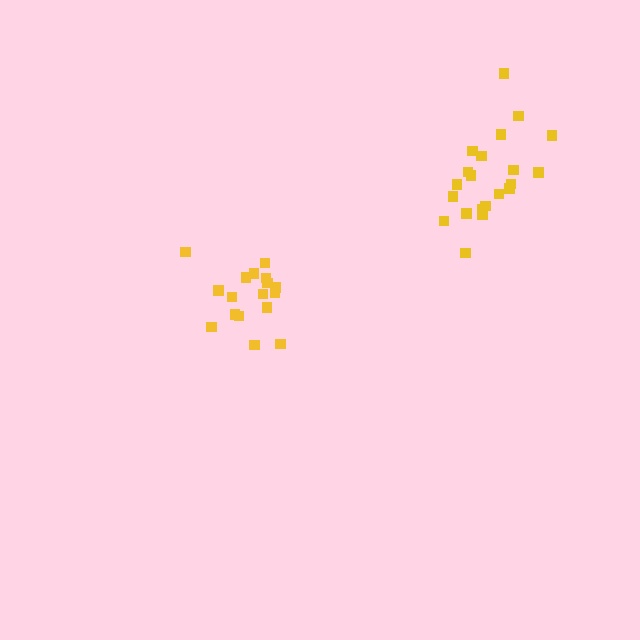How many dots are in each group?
Group 1: 17 dots, Group 2: 21 dots (38 total).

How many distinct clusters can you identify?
There are 2 distinct clusters.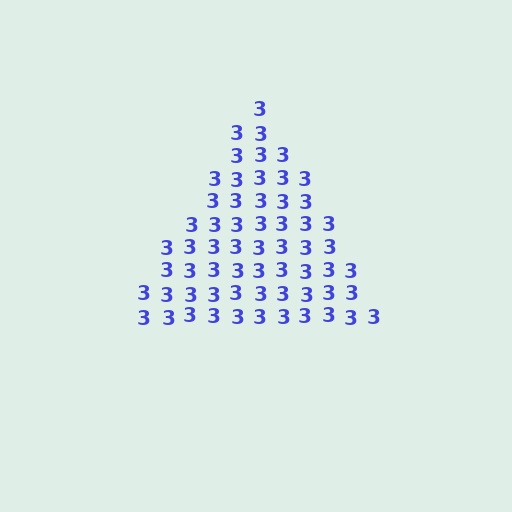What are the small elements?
The small elements are digit 3's.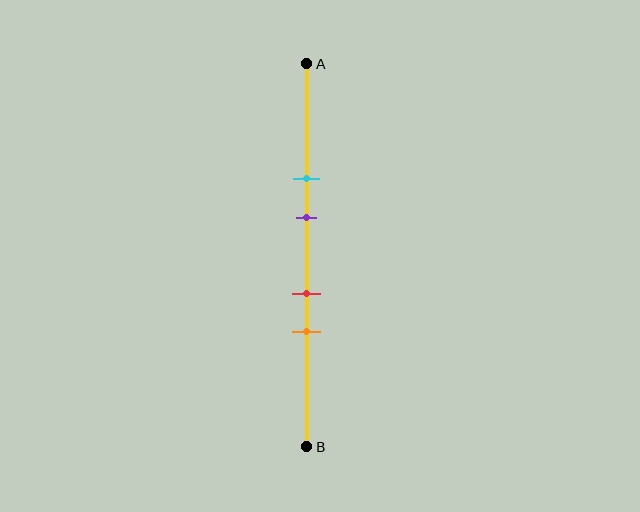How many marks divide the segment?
There are 4 marks dividing the segment.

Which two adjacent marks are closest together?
The red and orange marks are the closest adjacent pair.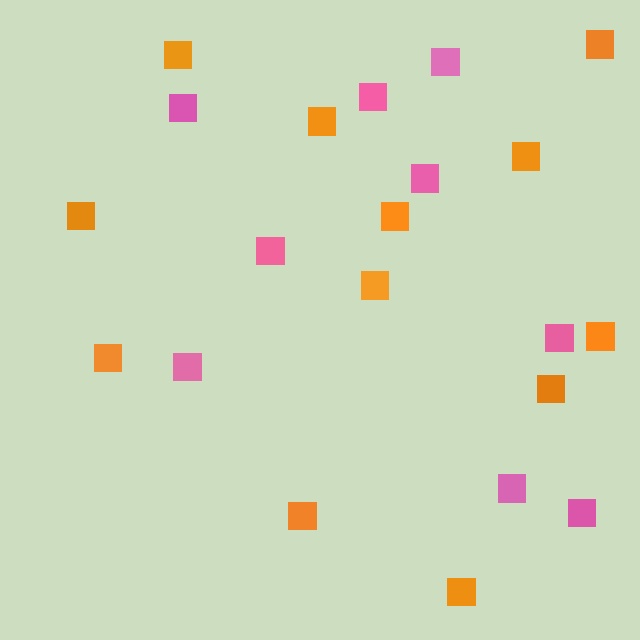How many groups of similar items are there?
There are 2 groups: one group of pink squares (9) and one group of orange squares (12).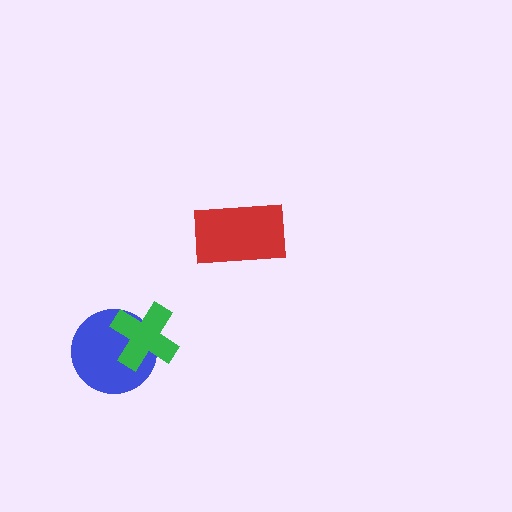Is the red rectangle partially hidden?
No, no other shape covers it.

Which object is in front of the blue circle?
The green cross is in front of the blue circle.